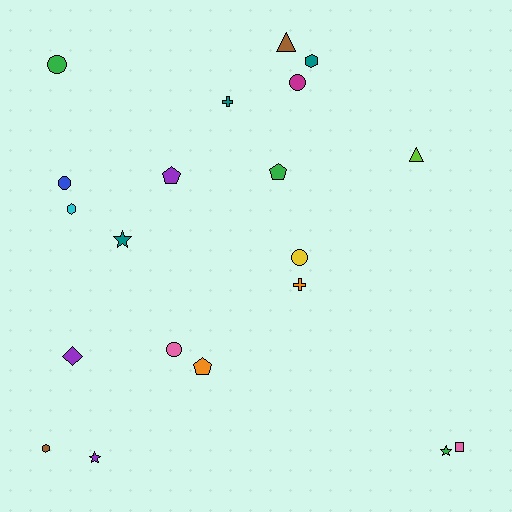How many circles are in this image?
There are 5 circles.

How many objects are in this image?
There are 20 objects.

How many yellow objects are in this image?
There is 1 yellow object.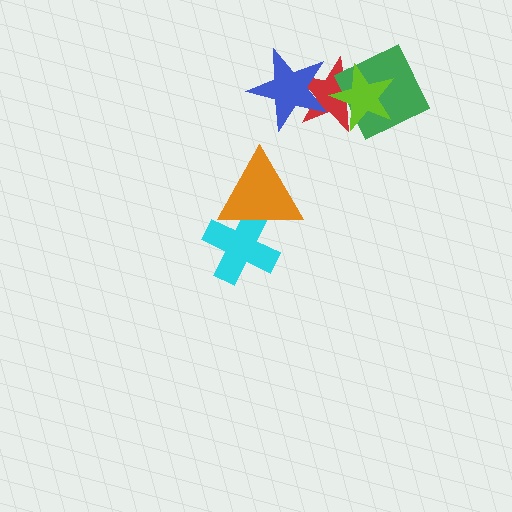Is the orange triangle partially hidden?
No, no other shape covers it.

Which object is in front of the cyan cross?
The orange triangle is in front of the cyan cross.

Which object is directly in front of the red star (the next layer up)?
The green diamond is directly in front of the red star.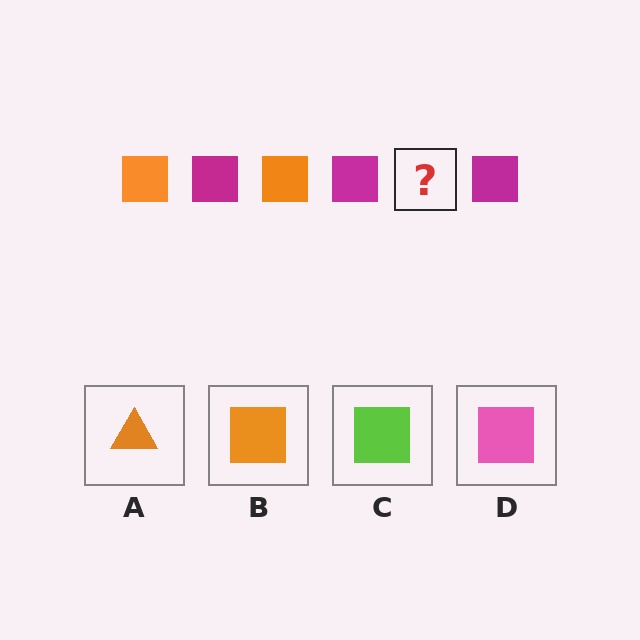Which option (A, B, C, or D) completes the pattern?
B.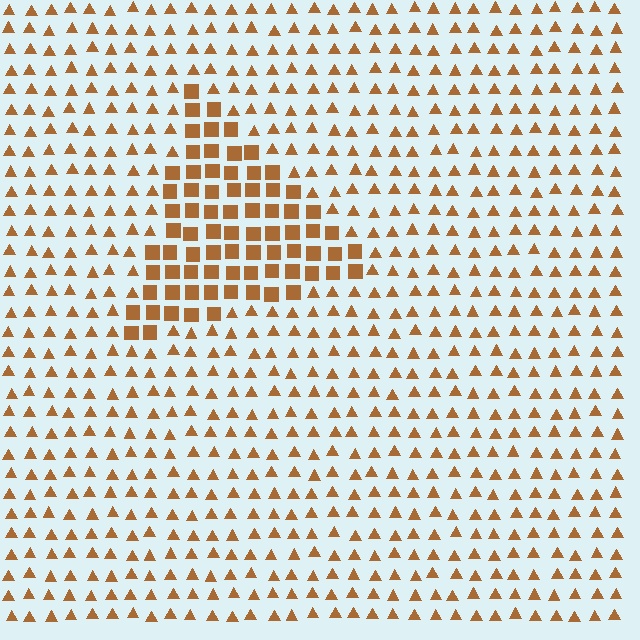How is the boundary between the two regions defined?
The boundary is defined by a change in element shape: squares inside vs. triangles outside. All elements share the same color and spacing.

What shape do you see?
I see a triangle.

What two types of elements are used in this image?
The image uses squares inside the triangle region and triangles outside it.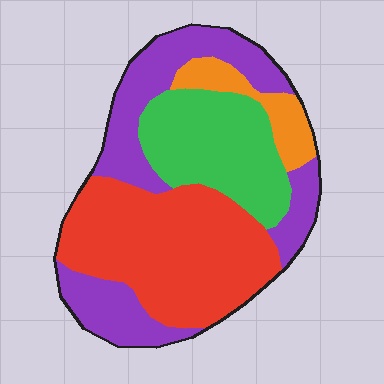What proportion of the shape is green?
Green takes up about one quarter (1/4) of the shape.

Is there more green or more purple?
Purple.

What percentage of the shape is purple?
Purple covers about 30% of the shape.